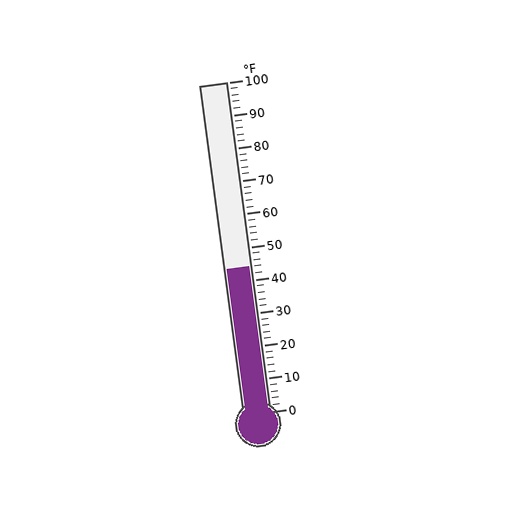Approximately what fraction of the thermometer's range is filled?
The thermometer is filled to approximately 45% of its range.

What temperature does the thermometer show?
The thermometer shows approximately 44°F.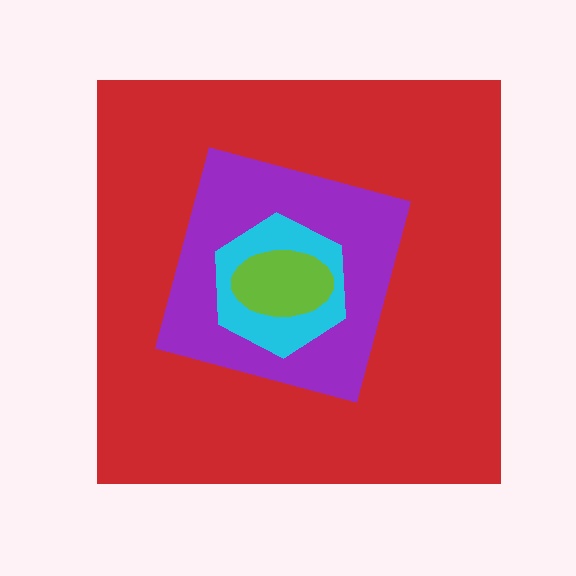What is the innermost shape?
The lime ellipse.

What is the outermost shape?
The red square.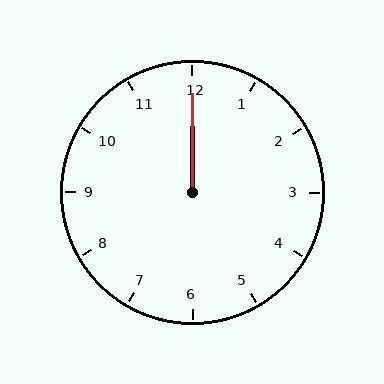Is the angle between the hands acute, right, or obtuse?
It is acute.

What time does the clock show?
12:00.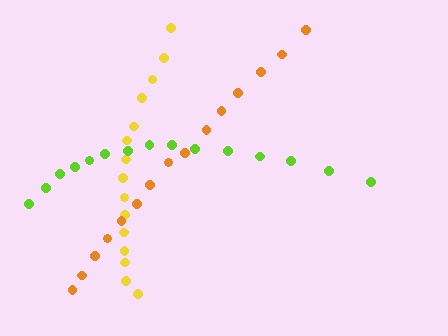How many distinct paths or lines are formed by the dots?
There are 3 distinct paths.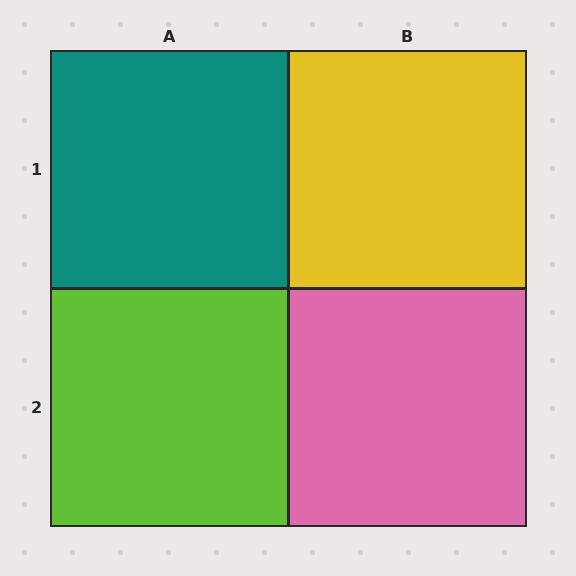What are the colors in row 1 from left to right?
Teal, yellow.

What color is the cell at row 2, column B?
Pink.